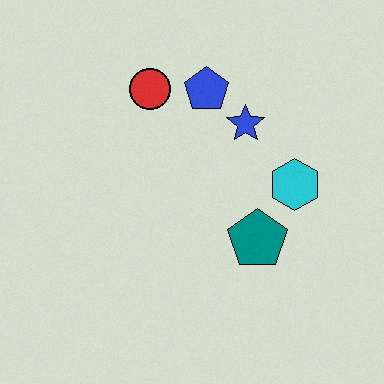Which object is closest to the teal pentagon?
The cyan hexagon is closest to the teal pentagon.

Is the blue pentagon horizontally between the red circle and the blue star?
Yes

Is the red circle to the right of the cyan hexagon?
No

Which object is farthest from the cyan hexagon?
The red circle is farthest from the cyan hexagon.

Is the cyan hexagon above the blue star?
No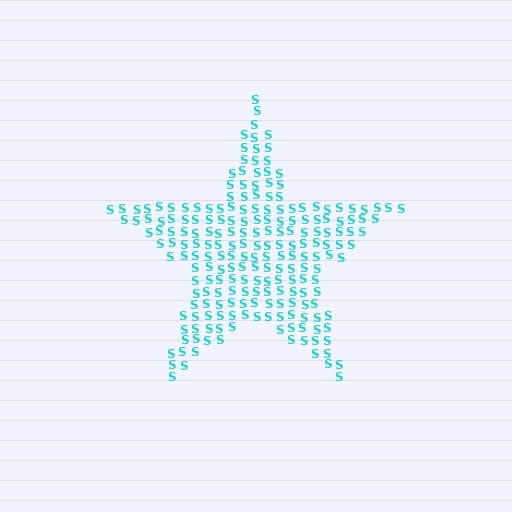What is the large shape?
The large shape is a star.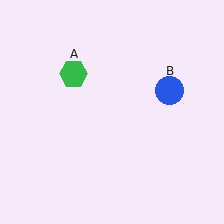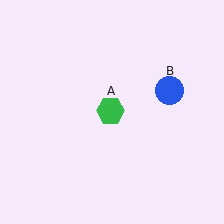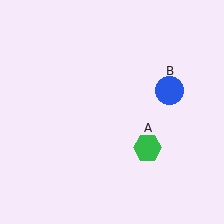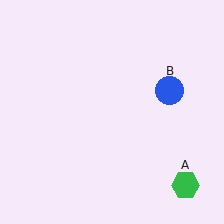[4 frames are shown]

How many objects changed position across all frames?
1 object changed position: green hexagon (object A).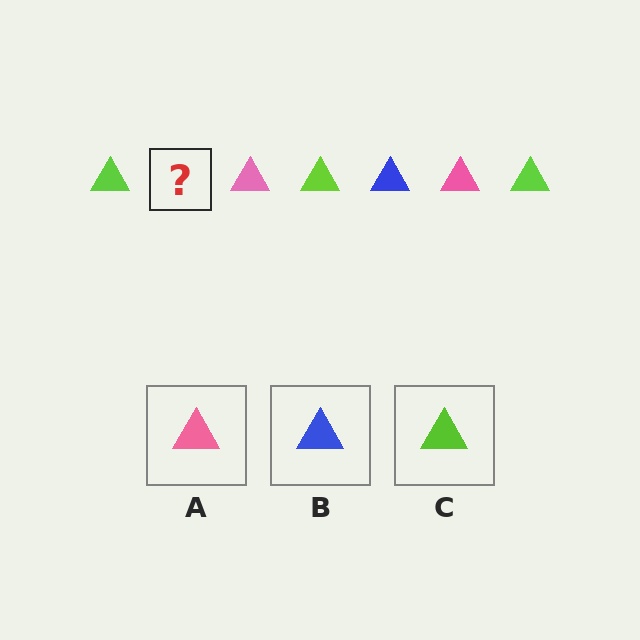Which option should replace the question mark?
Option B.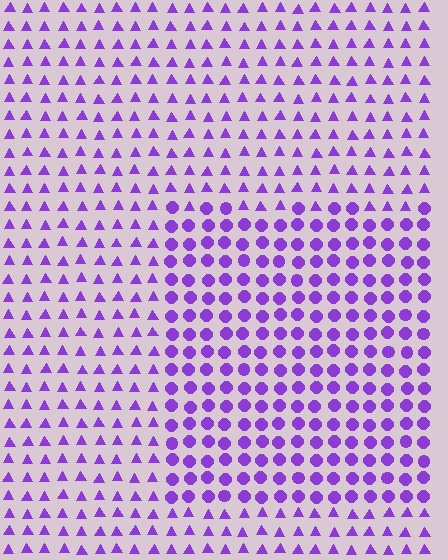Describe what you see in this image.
The image is filled with small purple elements arranged in a uniform grid. A rectangle-shaped region contains circles, while the surrounding area contains triangles. The boundary is defined purely by the change in element shape.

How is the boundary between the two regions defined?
The boundary is defined by a change in element shape: circles inside vs. triangles outside. All elements share the same color and spacing.